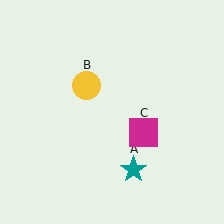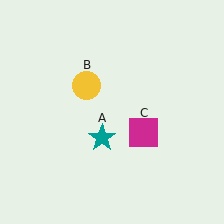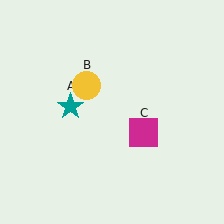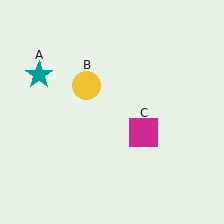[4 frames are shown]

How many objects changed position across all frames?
1 object changed position: teal star (object A).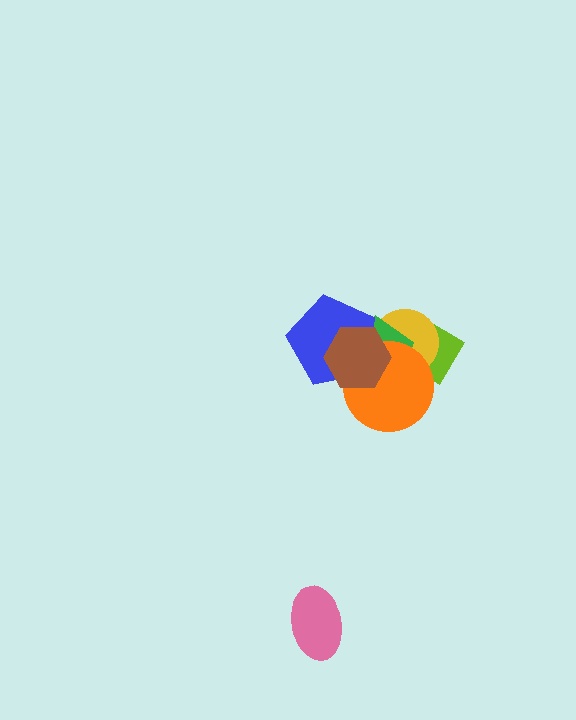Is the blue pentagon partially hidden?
Yes, it is partially covered by another shape.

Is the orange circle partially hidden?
Yes, it is partially covered by another shape.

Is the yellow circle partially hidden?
Yes, it is partially covered by another shape.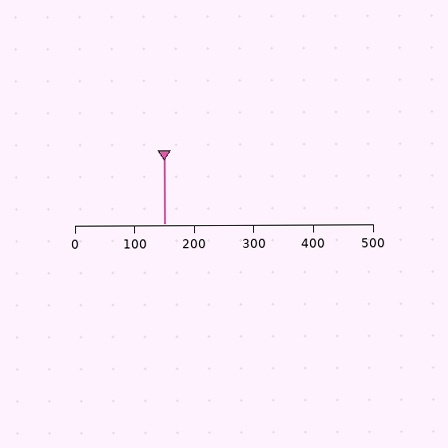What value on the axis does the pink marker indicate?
The marker indicates approximately 150.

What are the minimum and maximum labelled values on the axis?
The axis runs from 0 to 500.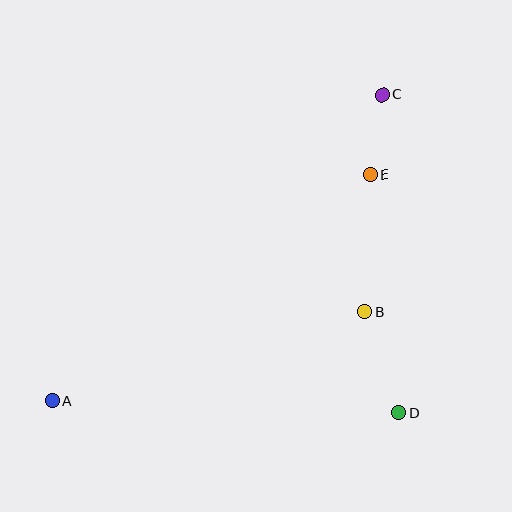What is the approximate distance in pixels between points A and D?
The distance between A and D is approximately 347 pixels.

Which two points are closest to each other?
Points C and E are closest to each other.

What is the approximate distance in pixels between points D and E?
The distance between D and E is approximately 240 pixels.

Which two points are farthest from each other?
Points A and C are farthest from each other.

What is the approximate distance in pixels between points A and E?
The distance between A and E is approximately 391 pixels.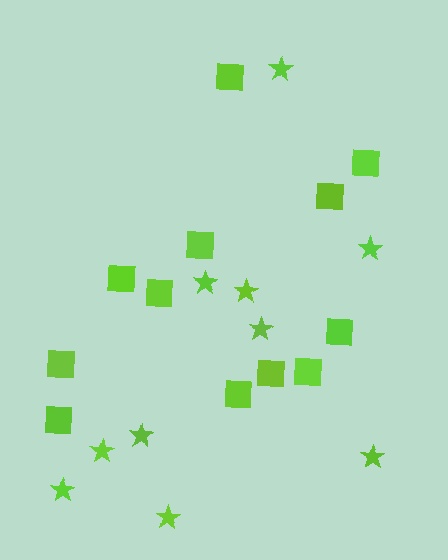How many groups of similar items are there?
There are 2 groups: one group of stars (10) and one group of squares (12).